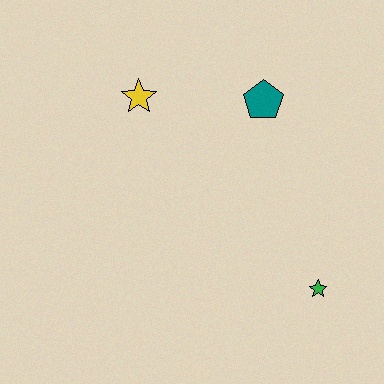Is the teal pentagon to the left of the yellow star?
No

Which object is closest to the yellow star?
The teal pentagon is closest to the yellow star.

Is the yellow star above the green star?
Yes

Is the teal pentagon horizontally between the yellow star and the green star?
Yes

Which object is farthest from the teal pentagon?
The green star is farthest from the teal pentagon.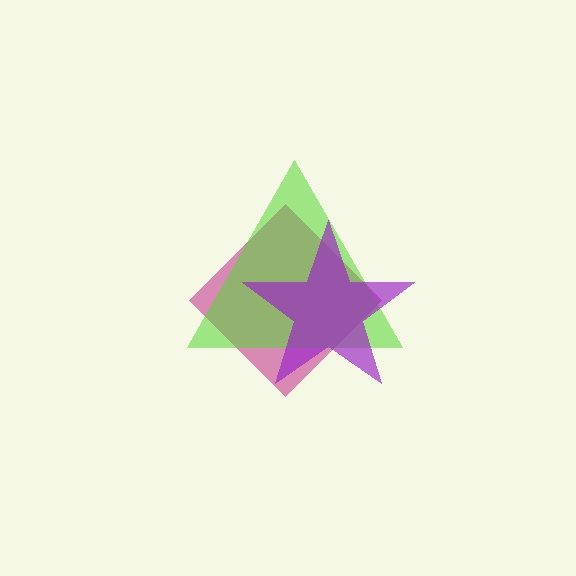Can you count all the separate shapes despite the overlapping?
Yes, there are 3 separate shapes.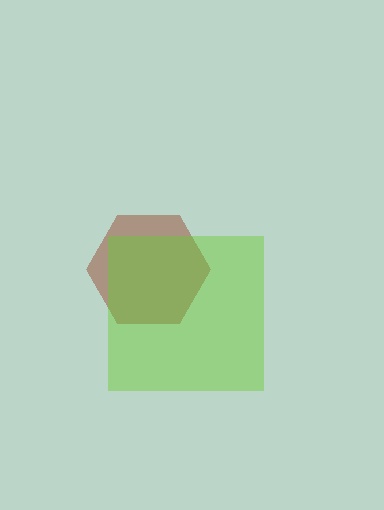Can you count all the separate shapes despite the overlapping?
Yes, there are 2 separate shapes.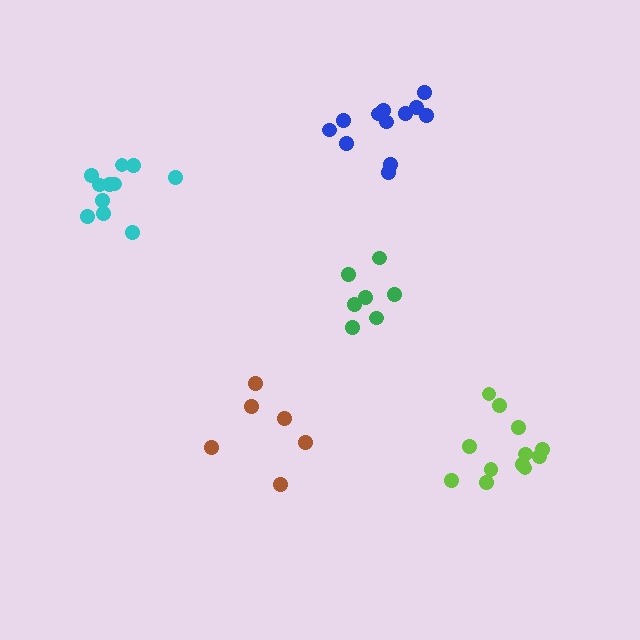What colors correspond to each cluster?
The clusters are colored: brown, green, cyan, lime, blue.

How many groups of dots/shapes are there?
There are 5 groups.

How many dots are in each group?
Group 1: 6 dots, Group 2: 7 dots, Group 3: 11 dots, Group 4: 12 dots, Group 5: 12 dots (48 total).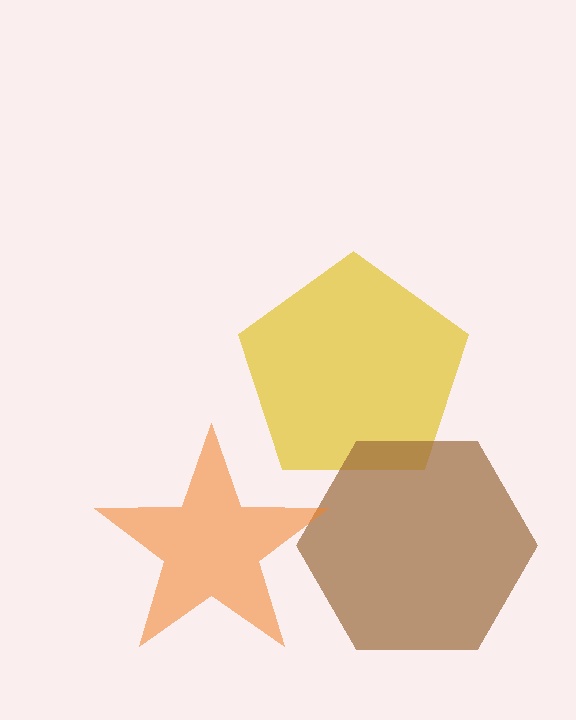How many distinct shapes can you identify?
There are 3 distinct shapes: a yellow pentagon, a brown hexagon, an orange star.